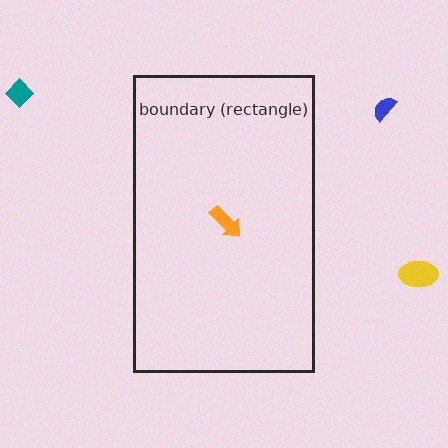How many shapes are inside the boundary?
1 inside, 3 outside.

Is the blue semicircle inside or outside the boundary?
Outside.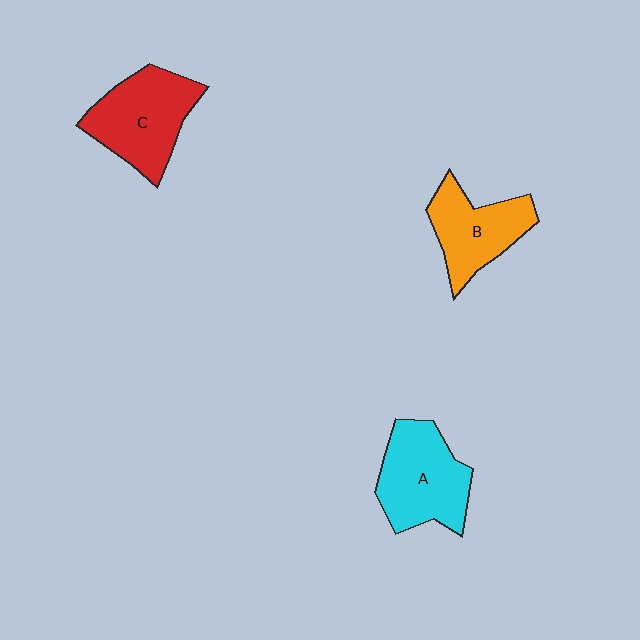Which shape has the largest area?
Shape C (red).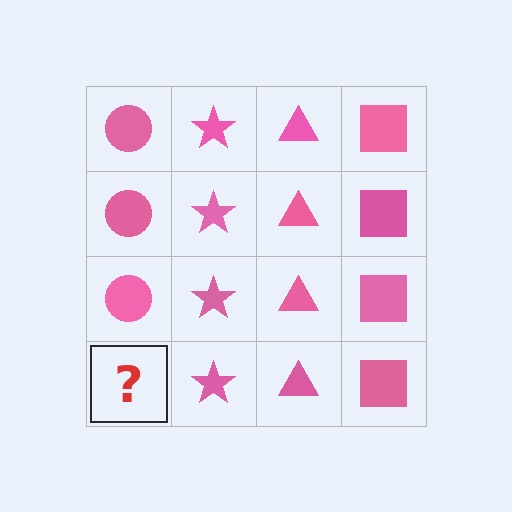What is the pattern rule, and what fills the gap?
The rule is that each column has a consistent shape. The gap should be filled with a pink circle.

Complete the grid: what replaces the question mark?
The question mark should be replaced with a pink circle.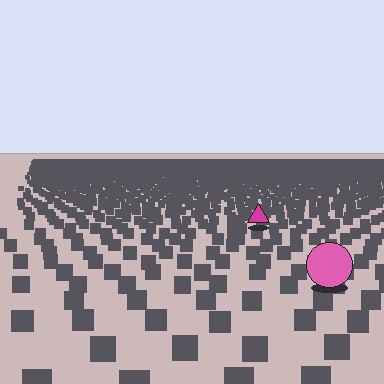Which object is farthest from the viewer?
The magenta triangle is farthest from the viewer. It appears smaller and the ground texture around it is denser.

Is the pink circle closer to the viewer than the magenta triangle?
Yes. The pink circle is closer — you can tell from the texture gradient: the ground texture is coarser near it.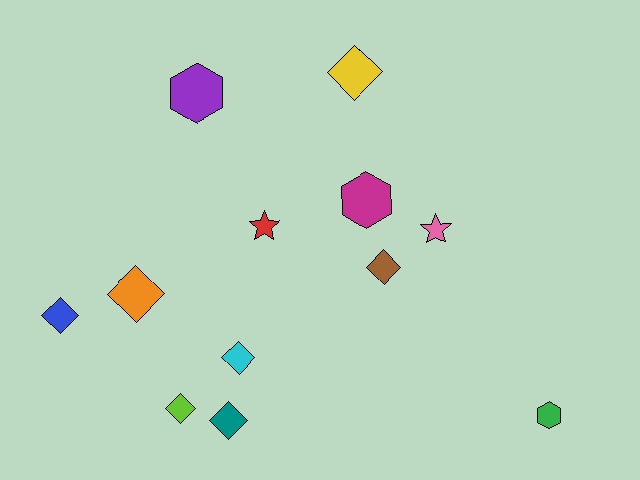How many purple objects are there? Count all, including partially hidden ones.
There is 1 purple object.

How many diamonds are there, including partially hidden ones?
There are 7 diamonds.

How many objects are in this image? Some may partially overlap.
There are 12 objects.